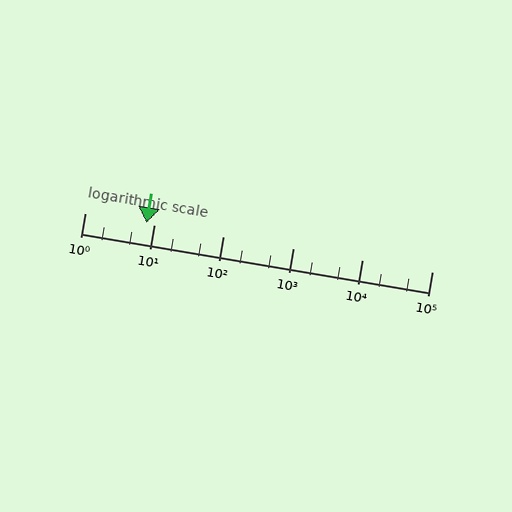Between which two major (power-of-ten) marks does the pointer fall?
The pointer is between 1 and 10.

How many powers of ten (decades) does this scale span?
The scale spans 5 decades, from 1 to 100000.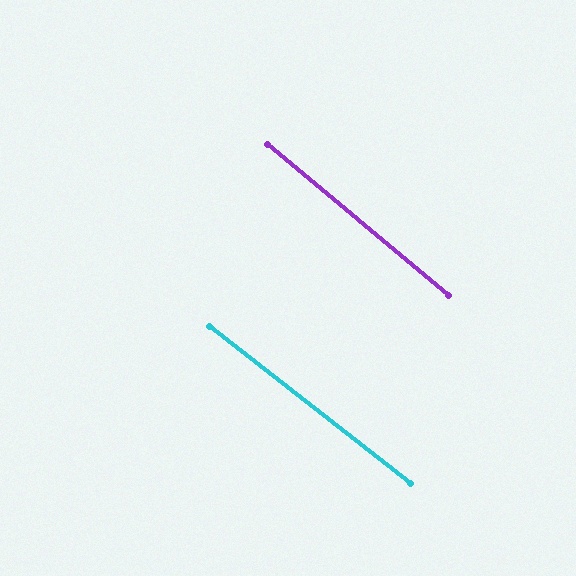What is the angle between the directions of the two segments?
Approximately 2 degrees.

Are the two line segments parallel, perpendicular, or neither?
Parallel — their directions differ by only 1.7°.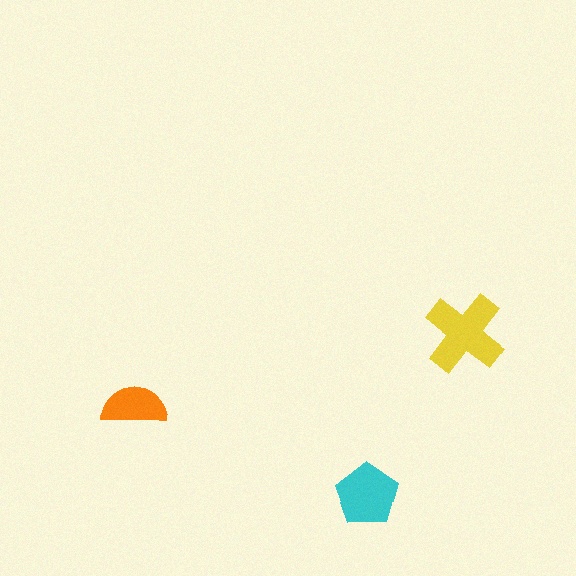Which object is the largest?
The yellow cross.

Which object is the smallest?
The orange semicircle.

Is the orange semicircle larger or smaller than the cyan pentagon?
Smaller.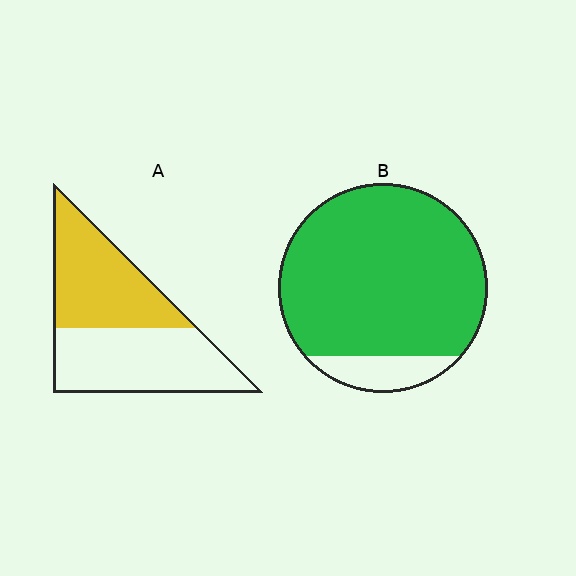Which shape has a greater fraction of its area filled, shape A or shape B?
Shape B.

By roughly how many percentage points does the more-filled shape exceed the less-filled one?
By roughly 40 percentage points (B over A).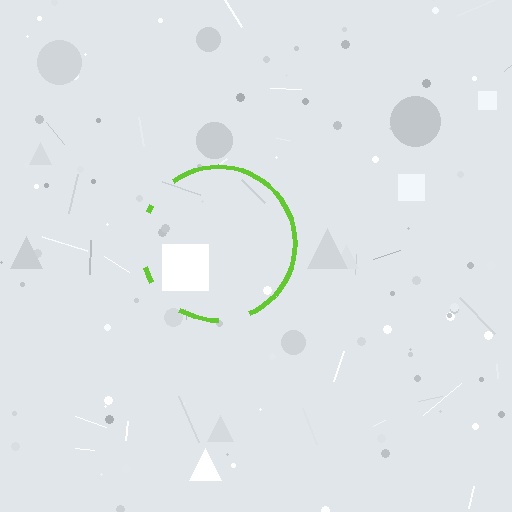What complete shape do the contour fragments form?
The contour fragments form a circle.